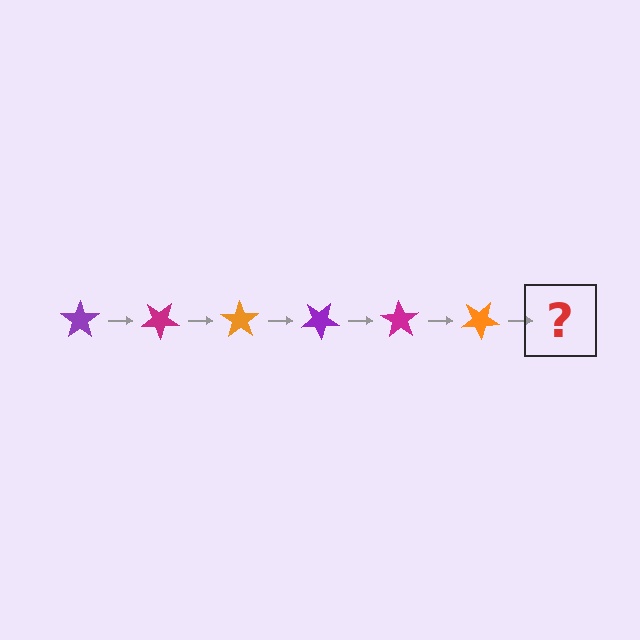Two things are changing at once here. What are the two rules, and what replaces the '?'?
The two rules are that it rotates 35 degrees each step and the color cycles through purple, magenta, and orange. The '?' should be a purple star, rotated 210 degrees from the start.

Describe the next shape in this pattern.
It should be a purple star, rotated 210 degrees from the start.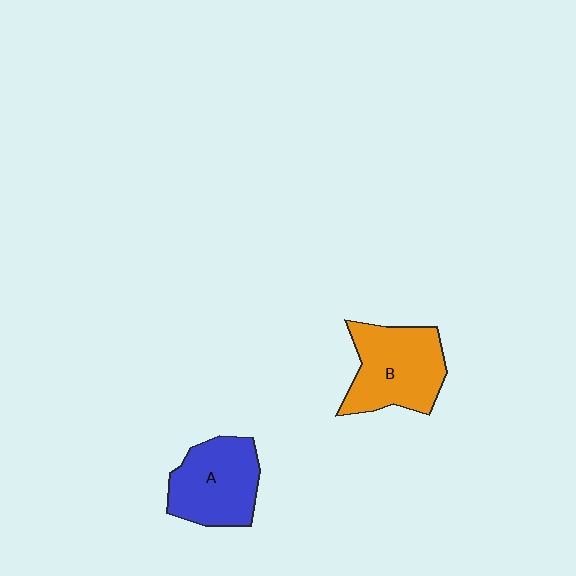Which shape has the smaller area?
Shape A (blue).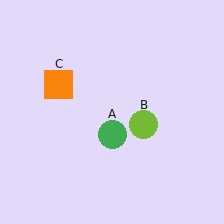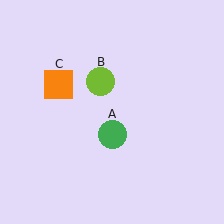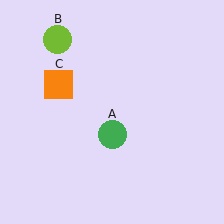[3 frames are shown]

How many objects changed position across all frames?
1 object changed position: lime circle (object B).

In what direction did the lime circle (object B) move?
The lime circle (object B) moved up and to the left.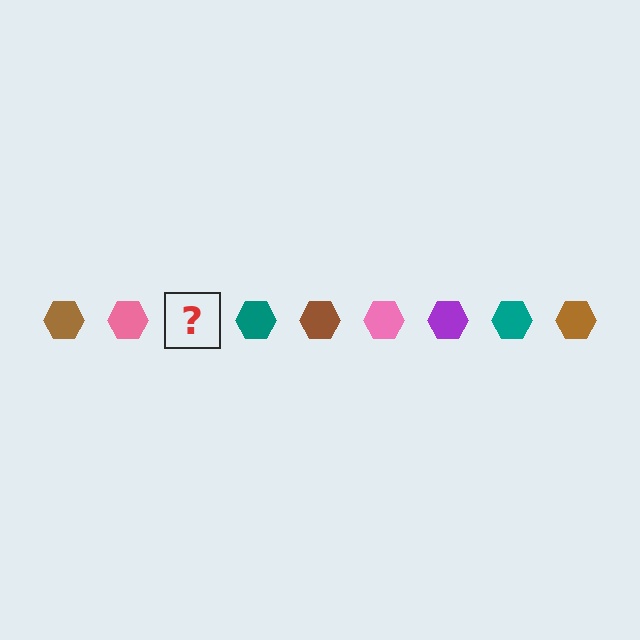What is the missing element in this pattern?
The missing element is a purple hexagon.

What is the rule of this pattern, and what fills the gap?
The rule is that the pattern cycles through brown, pink, purple, teal hexagons. The gap should be filled with a purple hexagon.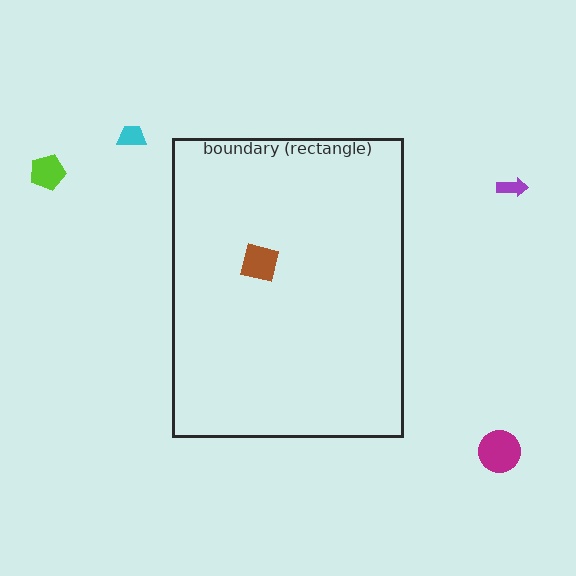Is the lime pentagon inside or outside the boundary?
Outside.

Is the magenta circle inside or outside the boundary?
Outside.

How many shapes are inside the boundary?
1 inside, 4 outside.